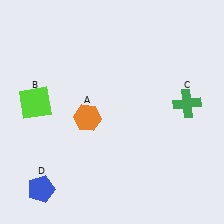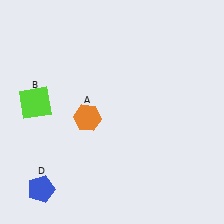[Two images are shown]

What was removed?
The green cross (C) was removed in Image 2.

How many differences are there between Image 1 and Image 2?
There is 1 difference between the two images.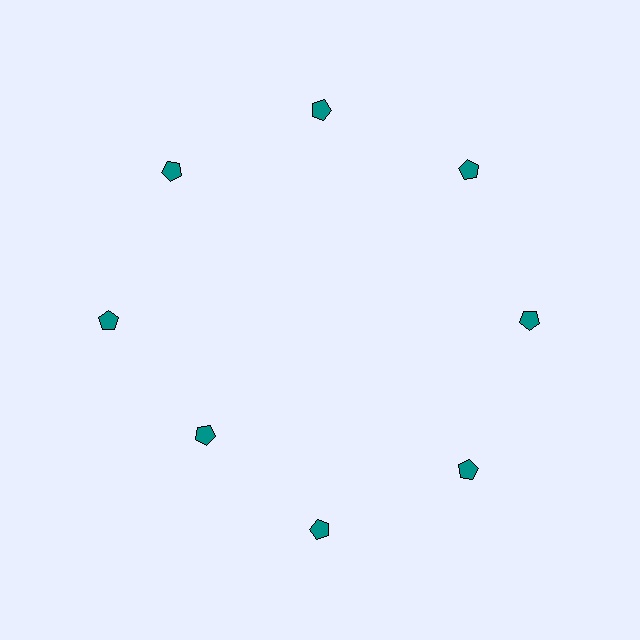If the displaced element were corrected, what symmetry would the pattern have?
It would have 8-fold rotational symmetry — the pattern would map onto itself every 45 degrees.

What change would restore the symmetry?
The symmetry would be restored by moving it outward, back onto the ring so that all 8 pentagons sit at equal angles and equal distance from the center.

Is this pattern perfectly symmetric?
No. The 8 teal pentagons are arranged in a ring, but one element near the 8 o'clock position is pulled inward toward the center, breaking the 8-fold rotational symmetry.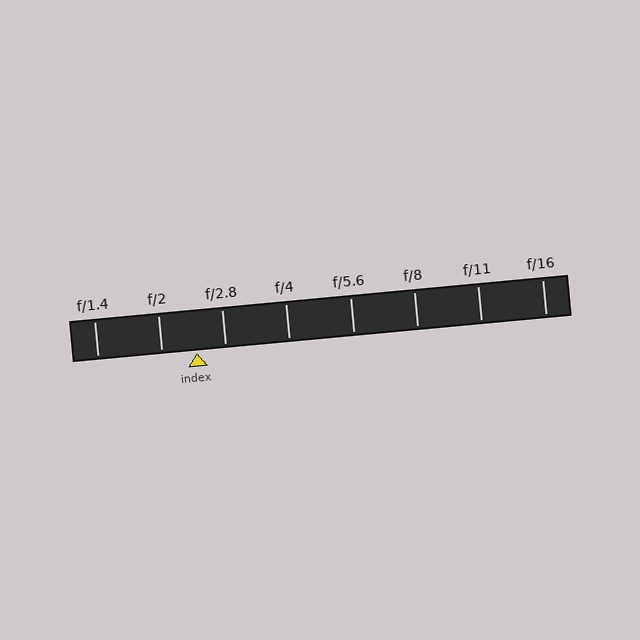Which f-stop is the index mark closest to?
The index mark is closest to f/2.8.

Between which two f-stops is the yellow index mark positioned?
The index mark is between f/2 and f/2.8.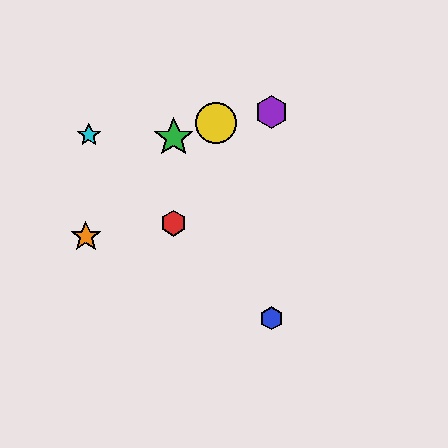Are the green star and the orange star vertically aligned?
No, the green star is at x≈174 and the orange star is at x≈86.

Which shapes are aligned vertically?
The red hexagon, the green star are aligned vertically.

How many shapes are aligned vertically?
2 shapes (the red hexagon, the green star) are aligned vertically.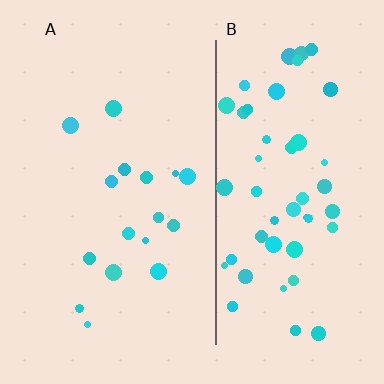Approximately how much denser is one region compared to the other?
Approximately 3.1× — region B over region A.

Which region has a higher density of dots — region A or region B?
B (the right).